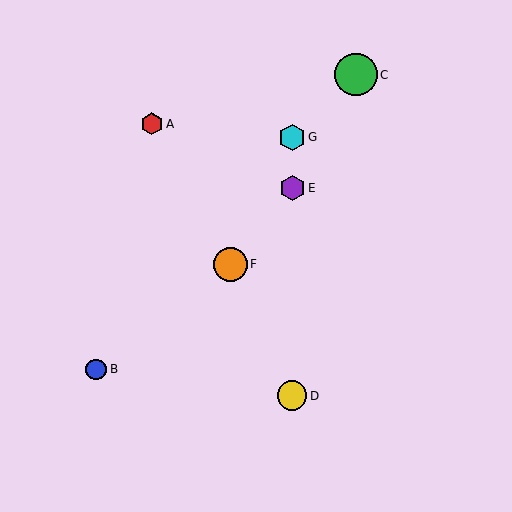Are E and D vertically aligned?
Yes, both are at x≈292.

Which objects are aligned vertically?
Objects D, E, G are aligned vertically.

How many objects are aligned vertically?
3 objects (D, E, G) are aligned vertically.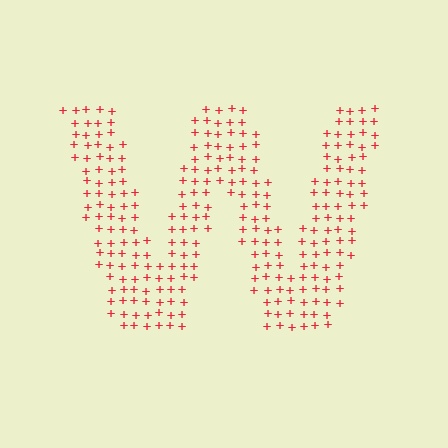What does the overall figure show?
The overall figure shows the letter W.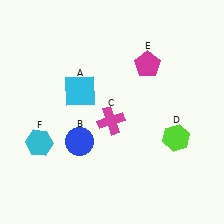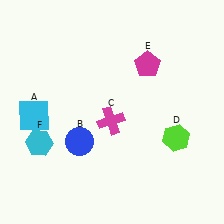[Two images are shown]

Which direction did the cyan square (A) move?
The cyan square (A) moved left.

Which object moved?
The cyan square (A) moved left.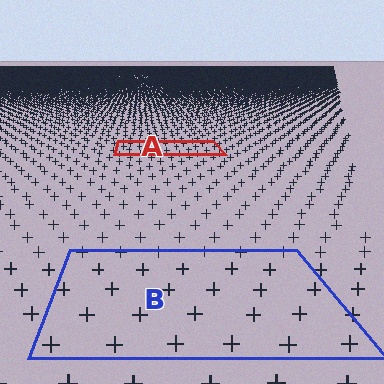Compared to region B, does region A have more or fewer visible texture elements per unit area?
Region A has more texture elements per unit area — they are packed more densely because it is farther away.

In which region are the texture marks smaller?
The texture marks are smaller in region A, because it is farther away.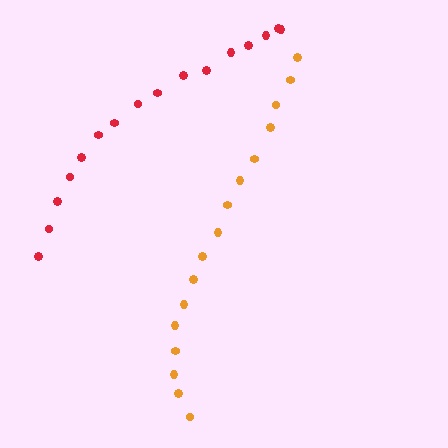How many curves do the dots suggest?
There are 2 distinct paths.